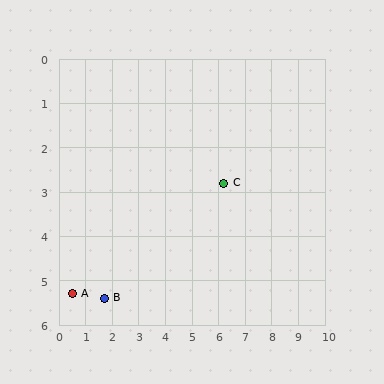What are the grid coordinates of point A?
Point A is at approximately (0.5, 5.3).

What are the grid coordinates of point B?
Point B is at approximately (1.7, 5.4).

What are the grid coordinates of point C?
Point C is at approximately (6.2, 2.8).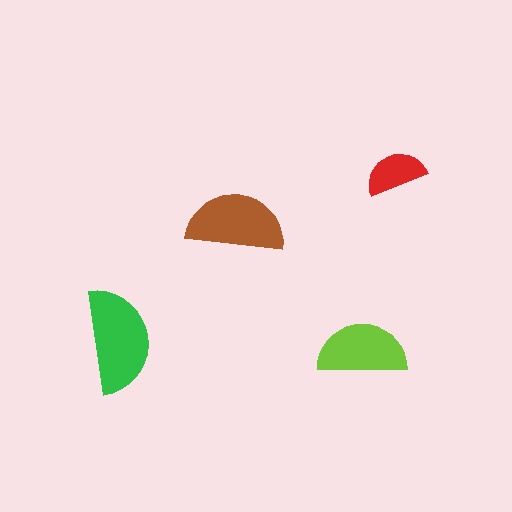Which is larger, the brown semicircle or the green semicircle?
The green one.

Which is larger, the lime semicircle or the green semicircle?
The green one.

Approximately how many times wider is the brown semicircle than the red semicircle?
About 1.5 times wider.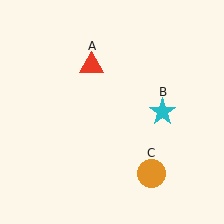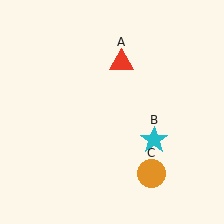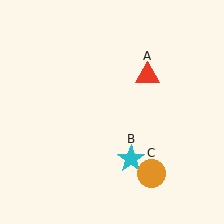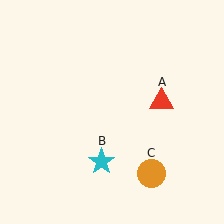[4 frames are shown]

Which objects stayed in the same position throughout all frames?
Orange circle (object C) remained stationary.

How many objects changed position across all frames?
2 objects changed position: red triangle (object A), cyan star (object B).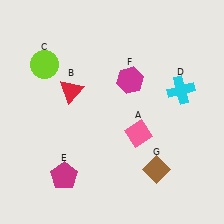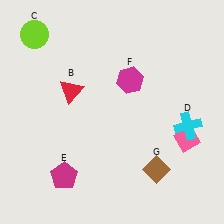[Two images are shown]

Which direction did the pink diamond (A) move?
The pink diamond (A) moved right.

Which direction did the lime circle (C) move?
The lime circle (C) moved up.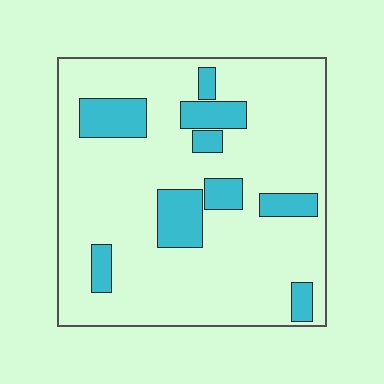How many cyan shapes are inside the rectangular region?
9.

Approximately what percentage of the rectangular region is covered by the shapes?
Approximately 20%.